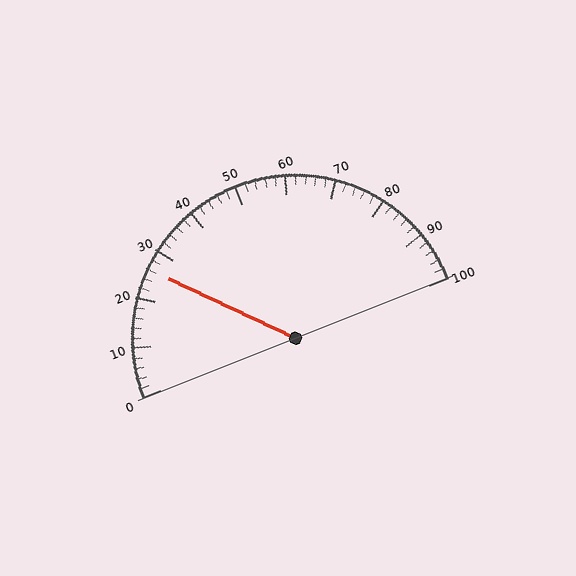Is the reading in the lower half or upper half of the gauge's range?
The reading is in the lower half of the range (0 to 100).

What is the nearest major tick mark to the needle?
The nearest major tick mark is 30.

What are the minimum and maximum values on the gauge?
The gauge ranges from 0 to 100.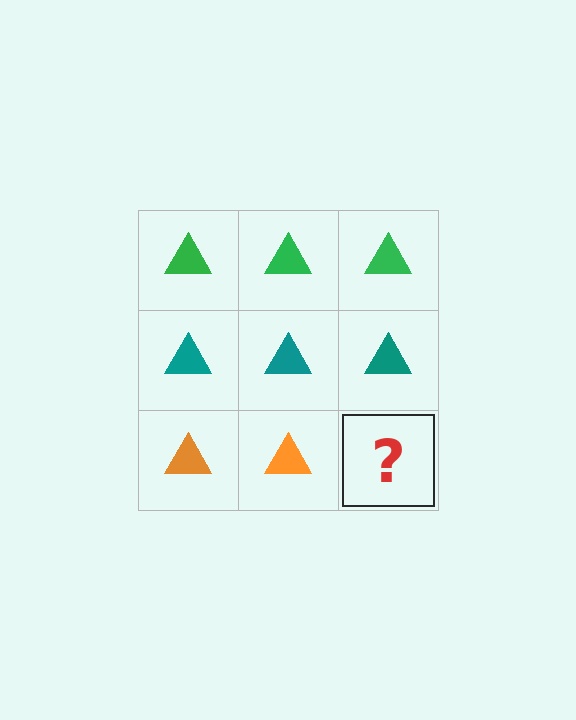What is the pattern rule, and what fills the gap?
The rule is that each row has a consistent color. The gap should be filled with an orange triangle.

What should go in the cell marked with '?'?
The missing cell should contain an orange triangle.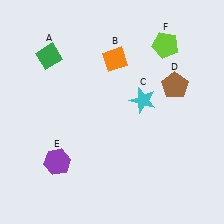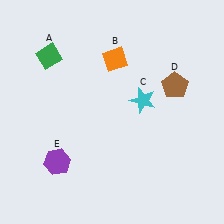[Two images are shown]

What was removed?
The lime pentagon (F) was removed in Image 2.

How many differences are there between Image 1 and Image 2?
There is 1 difference between the two images.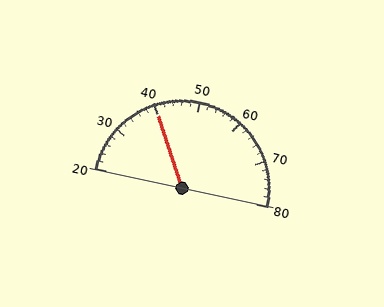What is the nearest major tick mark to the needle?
The nearest major tick mark is 40.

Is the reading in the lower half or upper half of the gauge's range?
The reading is in the lower half of the range (20 to 80).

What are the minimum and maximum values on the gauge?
The gauge ranges from 20 to 80.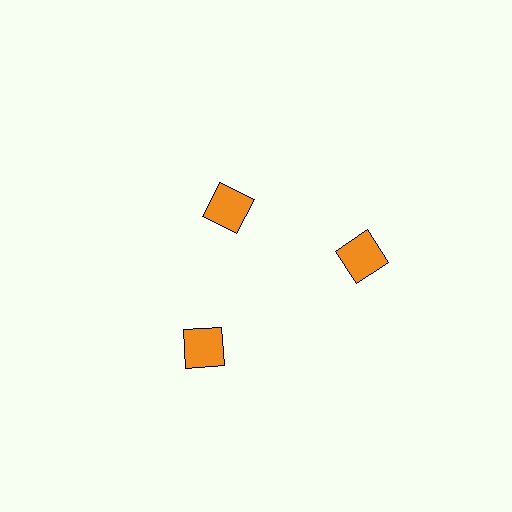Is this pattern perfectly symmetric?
No. The 3 orange squares are arranged in a ring, but one element near the 11 o'clock position is pulled inward toward the center, breaking the 3-fold rotational symmetry.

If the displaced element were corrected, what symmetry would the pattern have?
It would have 3-fold rotational symmetry — the pattern would map onto itself every 120 degrees.